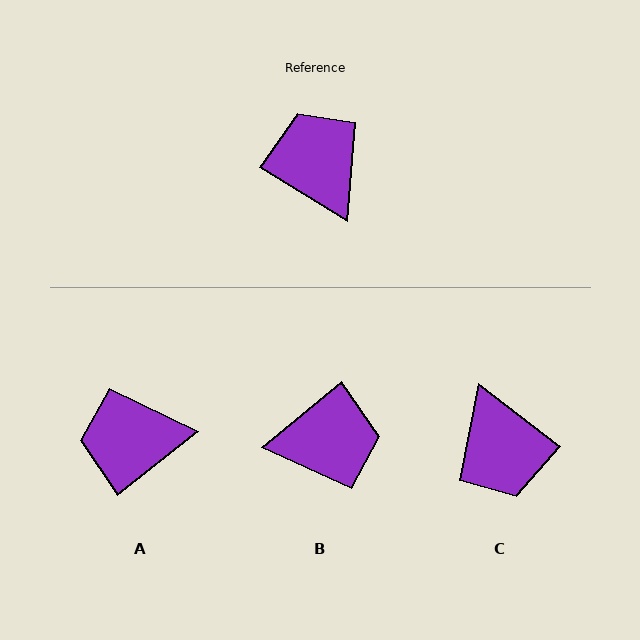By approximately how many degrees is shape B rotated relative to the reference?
Approximately 110 degrees clockwise.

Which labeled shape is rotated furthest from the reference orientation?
C, about 174 degrees away.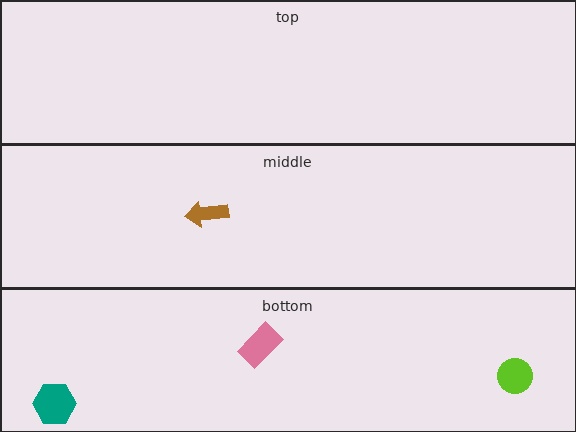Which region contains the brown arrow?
The middle region.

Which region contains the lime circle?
The bottom region.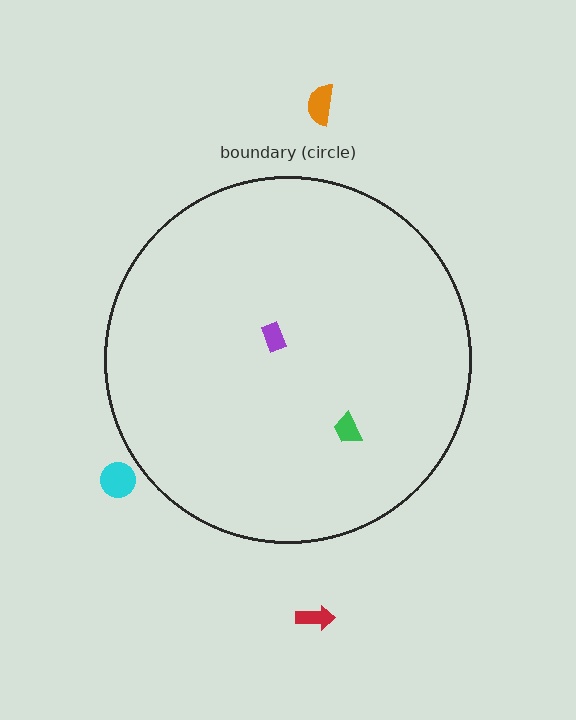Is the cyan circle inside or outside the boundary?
Outside.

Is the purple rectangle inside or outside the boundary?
Inside.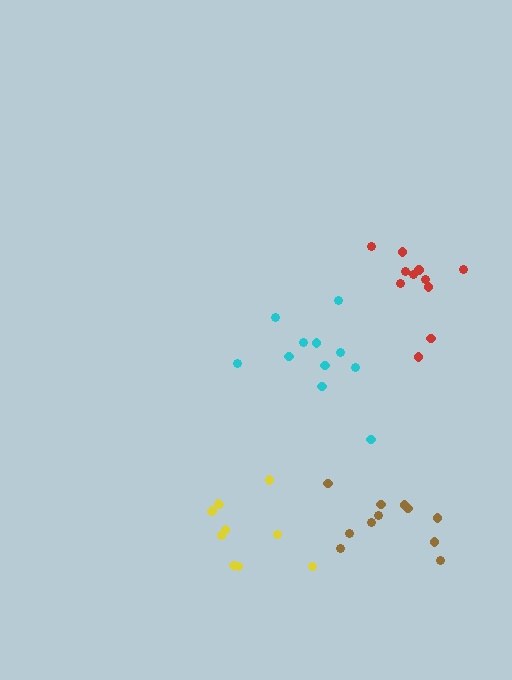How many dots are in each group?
Group 1: 11 dots, Group 2: 11 dots, Group 3: 11 dots, Group 4: 11 dots (44 total).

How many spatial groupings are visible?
There are 4 spatial groupings.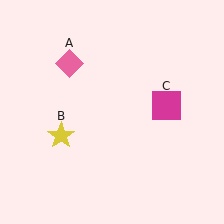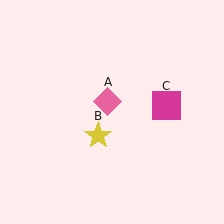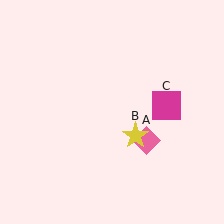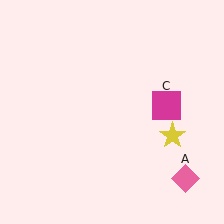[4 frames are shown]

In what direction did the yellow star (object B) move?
The yellow star (object B) moved right.